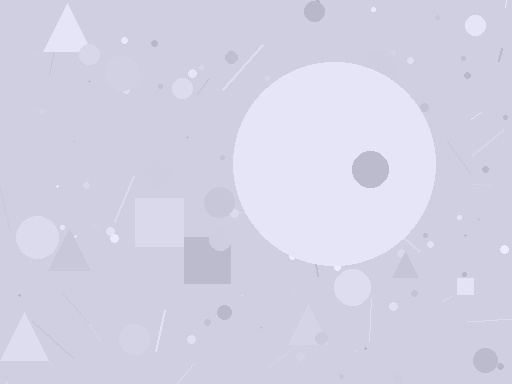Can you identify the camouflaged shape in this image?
The camouflaged shape is a circle.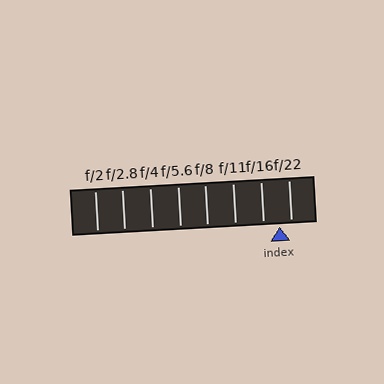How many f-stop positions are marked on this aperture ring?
There are 8 f-stop positions marked.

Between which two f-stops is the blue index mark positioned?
The index mark is between f/16 and f/22.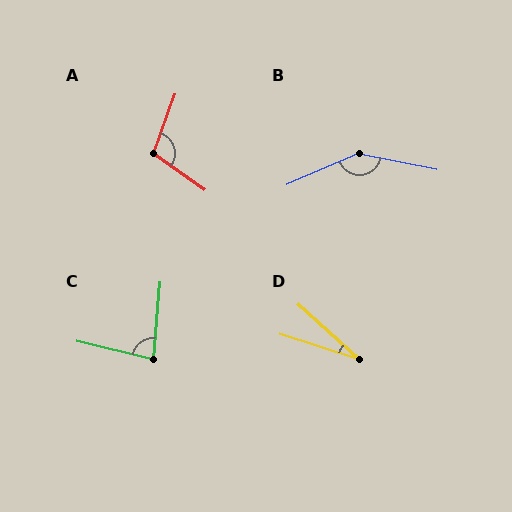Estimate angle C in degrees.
Approximately 81 degrees.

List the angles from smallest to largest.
D (24°), C (81°), A (105°), B (145°).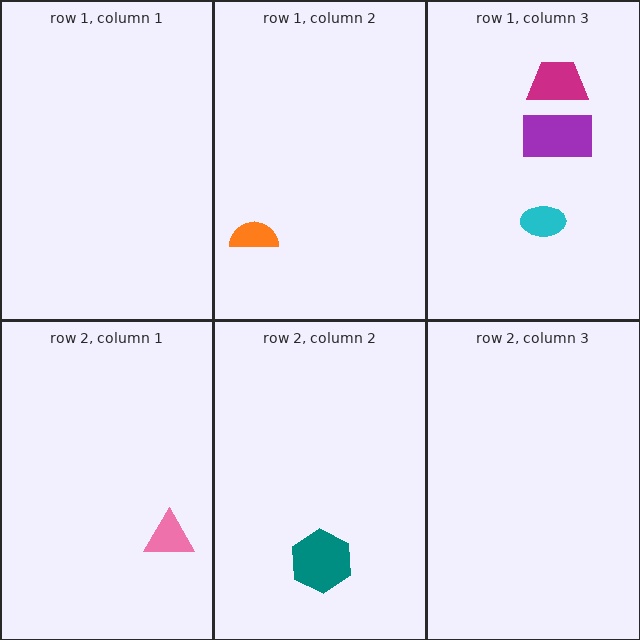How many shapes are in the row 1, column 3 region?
3.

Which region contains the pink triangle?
The row 2, column 1 region.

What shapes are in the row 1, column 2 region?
The orange semicircle.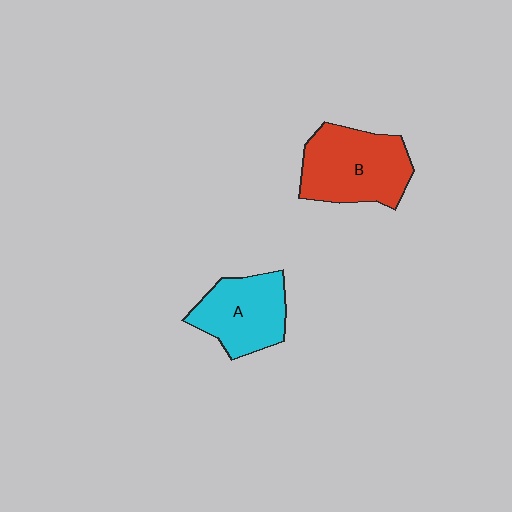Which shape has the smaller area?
Shape A (cyan).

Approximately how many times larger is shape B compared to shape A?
Approximately 1.2 times.